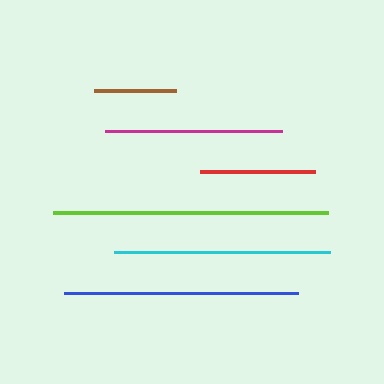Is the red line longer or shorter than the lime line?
The lime line is longer than the red line.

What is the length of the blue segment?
The blue segment is approximately 235 pixels long.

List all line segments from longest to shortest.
From longest to shortest: lime, blue, cyan, magenta, red, brown.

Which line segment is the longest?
The lime line is the longest at approximately 276 pixels.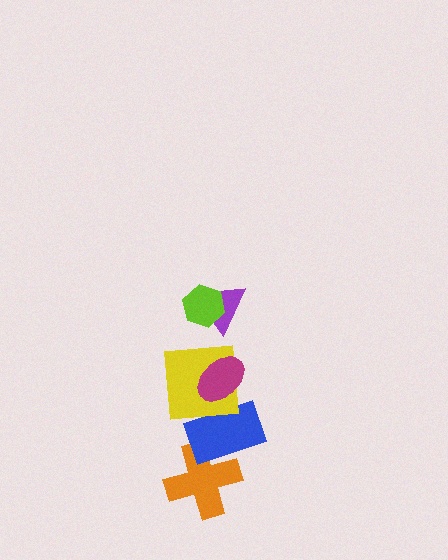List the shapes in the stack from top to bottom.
From top to bottom: the lime hexagon, the purple triangle, the magenta ellipse, the yellow square, the blue rectangle, the orange cross.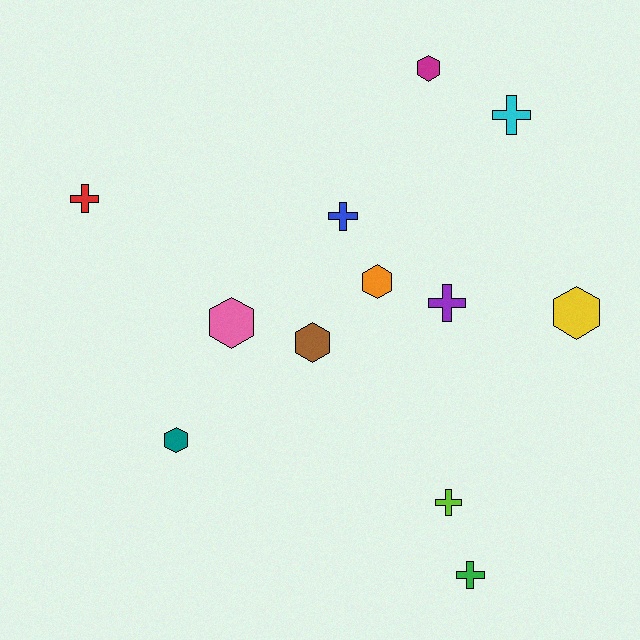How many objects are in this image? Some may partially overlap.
There are 12 objects.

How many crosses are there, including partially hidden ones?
There are 6 crosses.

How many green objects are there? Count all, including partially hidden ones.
There is 1 green object.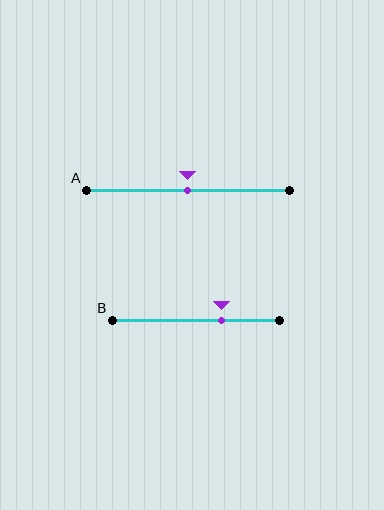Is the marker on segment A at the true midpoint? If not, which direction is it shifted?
Yes, the marker on segment A is at the true midpoint.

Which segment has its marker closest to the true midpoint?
Segment A has its marker closest to the true midpoint.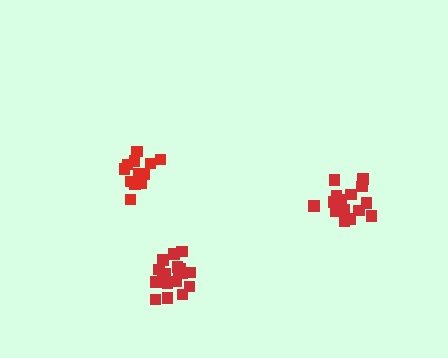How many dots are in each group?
Group 1: 12 dots, Group 2: 15 dots, Group 3: 18 dots (45 total).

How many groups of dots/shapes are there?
There are 3 groups.